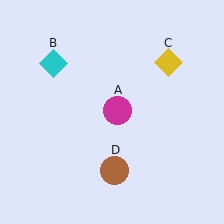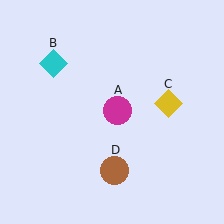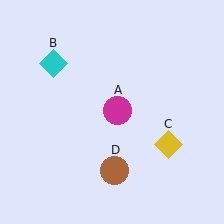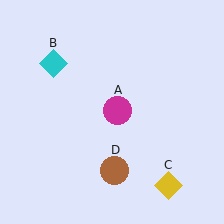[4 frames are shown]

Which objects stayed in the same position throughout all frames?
Magenta circle (object A) and cyan diamond (object B) and brown circle (object D) remained stationary.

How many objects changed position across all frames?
1 object changed position: yellow diamond (object C).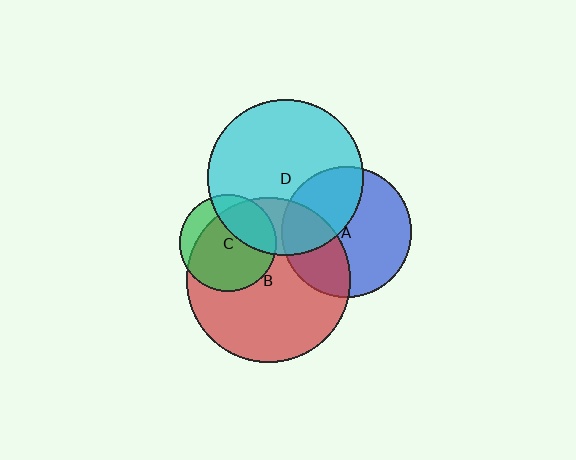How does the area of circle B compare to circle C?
Approximately 2.9 times.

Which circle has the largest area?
Circle B (red).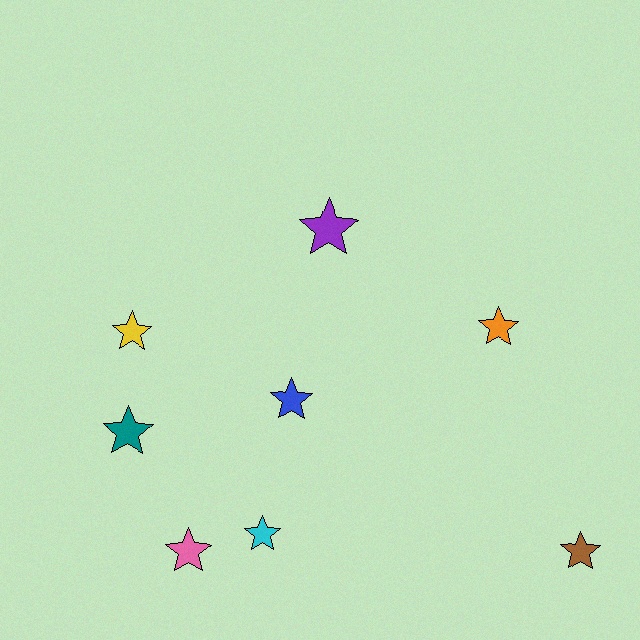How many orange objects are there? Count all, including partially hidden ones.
There is 1 orange object.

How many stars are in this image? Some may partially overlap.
There are 8 stars.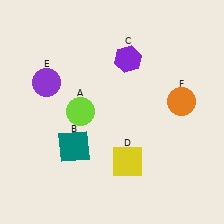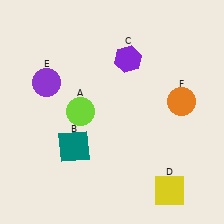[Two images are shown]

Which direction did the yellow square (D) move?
The yellow square (D) moved right.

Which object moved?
The yellow square (D) moved right.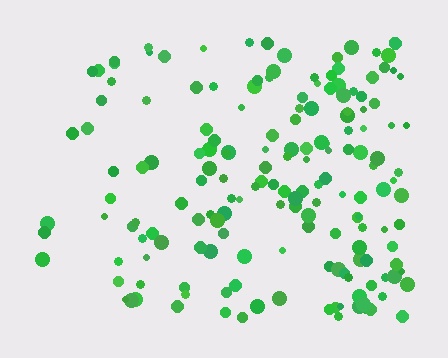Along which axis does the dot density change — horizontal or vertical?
Horizontal.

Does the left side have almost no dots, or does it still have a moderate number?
Still a moderate number, just noticeably fewer than the right.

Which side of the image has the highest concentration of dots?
The right.